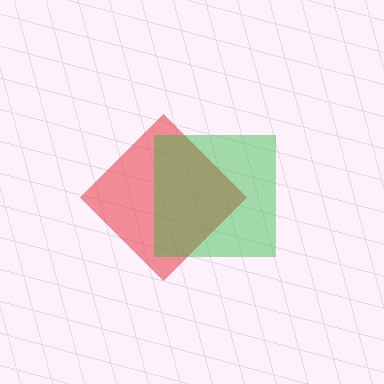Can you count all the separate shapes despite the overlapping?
Yes, there are 2 separate shapes.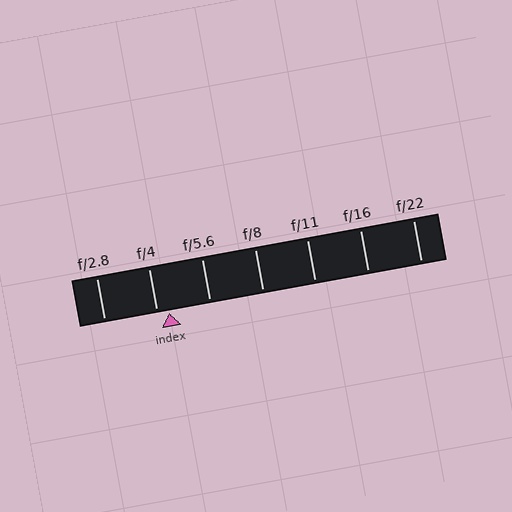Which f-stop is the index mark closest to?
The index mark is closest to f/4.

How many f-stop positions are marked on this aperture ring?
There are 7 f-stop positions marked.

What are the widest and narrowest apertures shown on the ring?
The widest aperture shown is f/2.8 and the narrowest is f/22.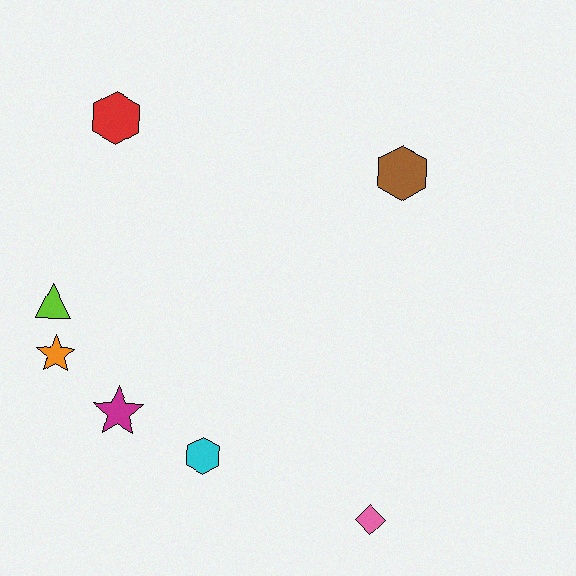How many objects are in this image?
There are 7 objects.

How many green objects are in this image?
There are no green objects.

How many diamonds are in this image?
There is 1 diamond.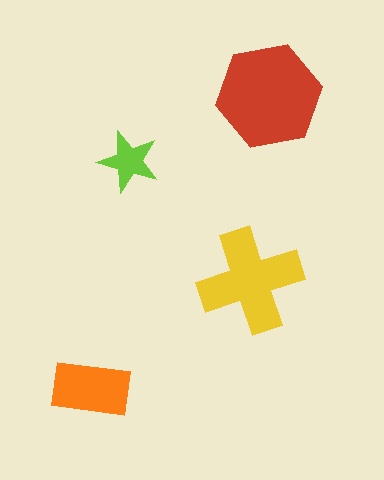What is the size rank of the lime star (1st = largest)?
4th.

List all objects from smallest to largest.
The lime star, the orange rectangle, the yellow cross, the red hexagon.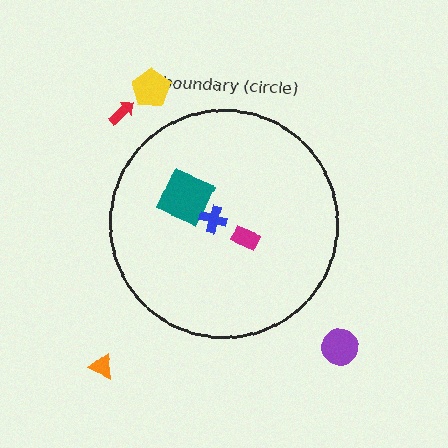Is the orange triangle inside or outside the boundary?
Outside.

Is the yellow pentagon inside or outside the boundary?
Outside.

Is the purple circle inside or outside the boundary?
Outside.